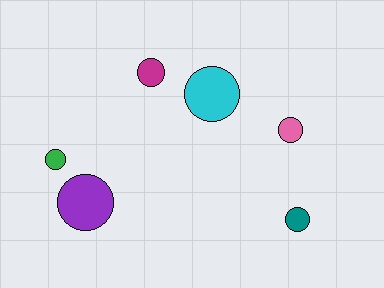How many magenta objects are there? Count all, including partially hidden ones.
There is 1 magenta object.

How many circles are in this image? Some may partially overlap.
There are 6 circles.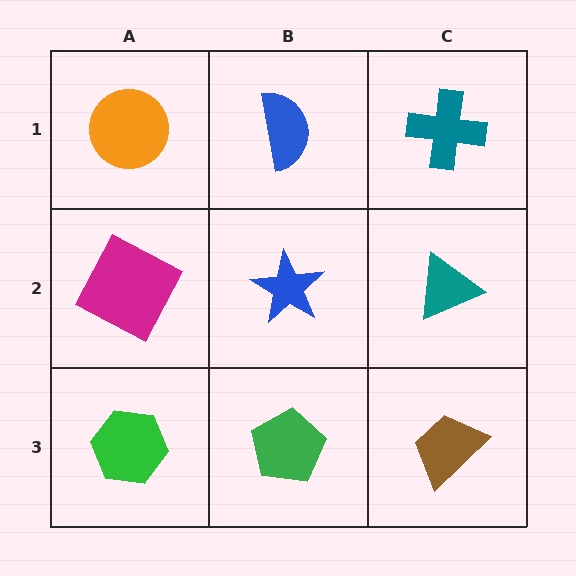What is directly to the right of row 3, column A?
A green pentagon.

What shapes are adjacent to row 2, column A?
An orange circle (row 1, column A), a green hexagon (row 3, column A), a blue star (row 2, column B).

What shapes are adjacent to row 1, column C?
A teal triangle (row 2, column C), a blue semicircle (row 1, column B).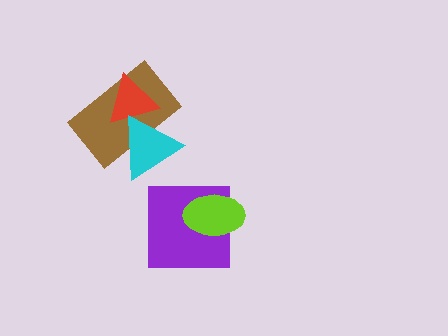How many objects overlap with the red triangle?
2 objects overlap with the red triangle.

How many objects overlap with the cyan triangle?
2 objects overlap with the cyan triangle.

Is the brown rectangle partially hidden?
Yes, it is partially covered by another shape.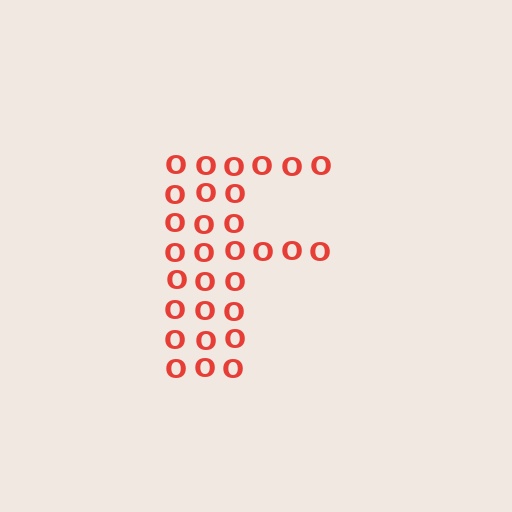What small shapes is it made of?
It is made of small letter O's.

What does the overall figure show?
The overall figure shows the letter F.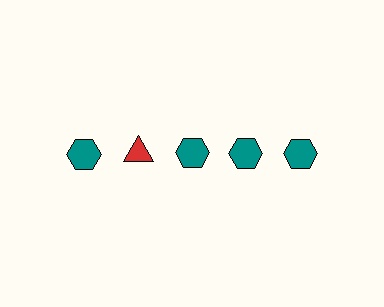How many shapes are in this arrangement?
There are 5 shapes arranged in a grid pattern.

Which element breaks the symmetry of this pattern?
The red triangle in the top row, second from left column breaks the symmetry. All other shapes are teal hexagons.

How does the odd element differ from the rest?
It differs in both color (red instead of teal) and shape (triangle instead of hexagon).